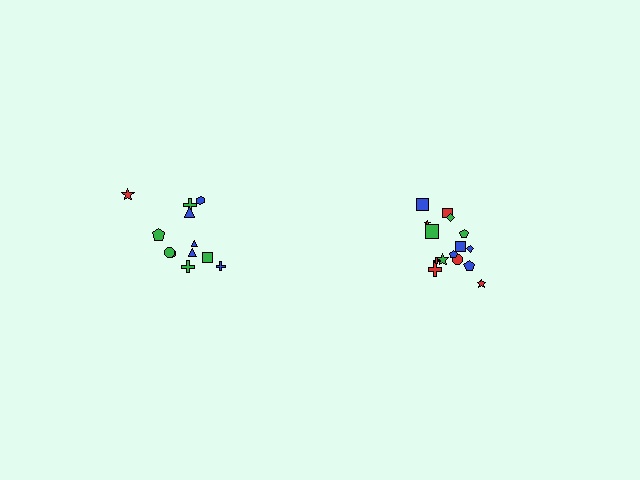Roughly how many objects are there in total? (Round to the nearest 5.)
Roughly 25 objects in total.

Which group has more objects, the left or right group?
The right group.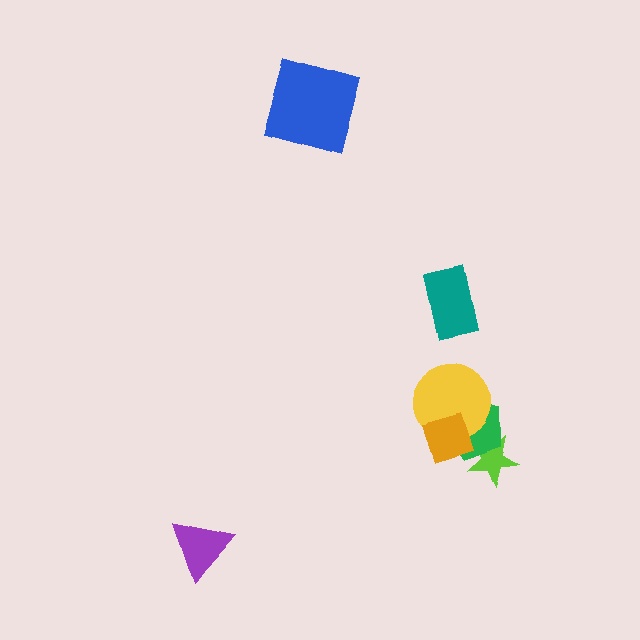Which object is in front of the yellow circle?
The orange diamond is in front of the yellow circle.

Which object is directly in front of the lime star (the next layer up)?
The green pentagon is directly in front of the lime star.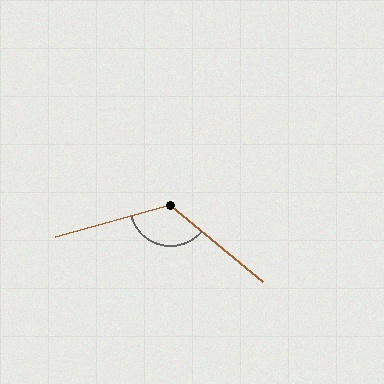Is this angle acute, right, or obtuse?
It is obtuse.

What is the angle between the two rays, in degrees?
Approximately 125 degrees.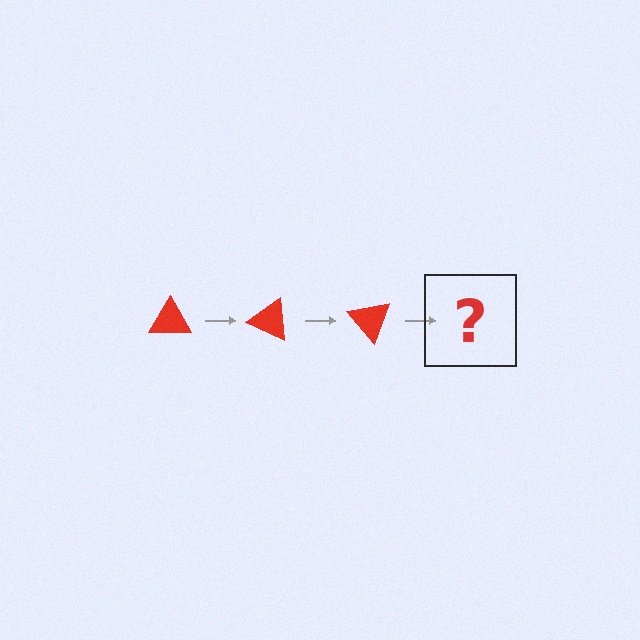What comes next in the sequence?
The next element should be a red triangle rotated 75 degrees.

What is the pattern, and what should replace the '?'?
The pattern is that the triangle rotates 25 degrees each step. The '?' should be a red triangle rotated 75 degrees.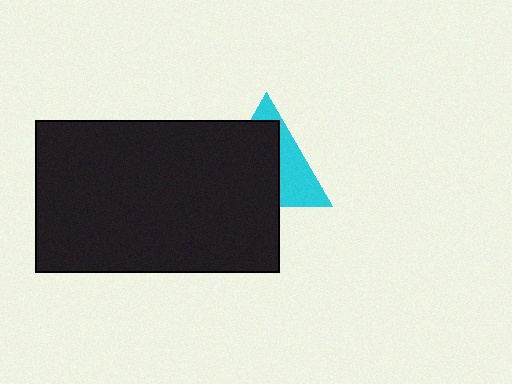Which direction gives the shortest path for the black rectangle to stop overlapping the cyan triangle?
Moving toward the lower-left gives the shortest separation.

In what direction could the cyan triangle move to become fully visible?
The cyan triangle could move toward the upper-right. That would shift it out from behind the black rectangle entirely.